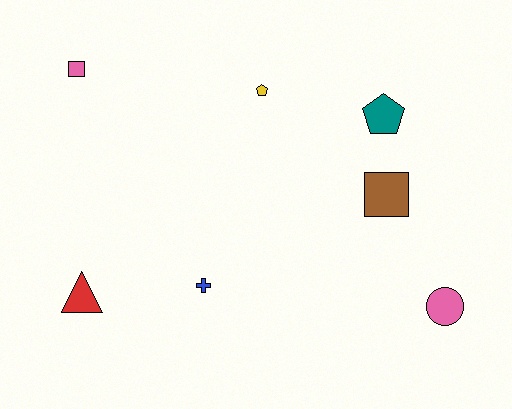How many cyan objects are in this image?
There are no cyan objects.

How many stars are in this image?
There are no stars.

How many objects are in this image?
There are 7 objects.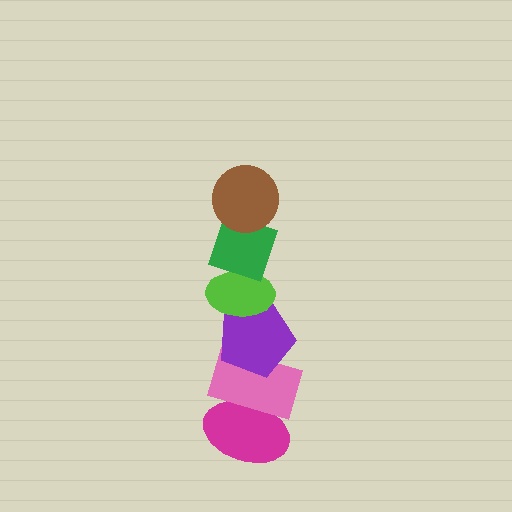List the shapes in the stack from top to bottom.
From top to bottom: the brown circle, the green diamond, the lime ellipse, the purple pentagon, the pink rectangle, the magenta ellipse.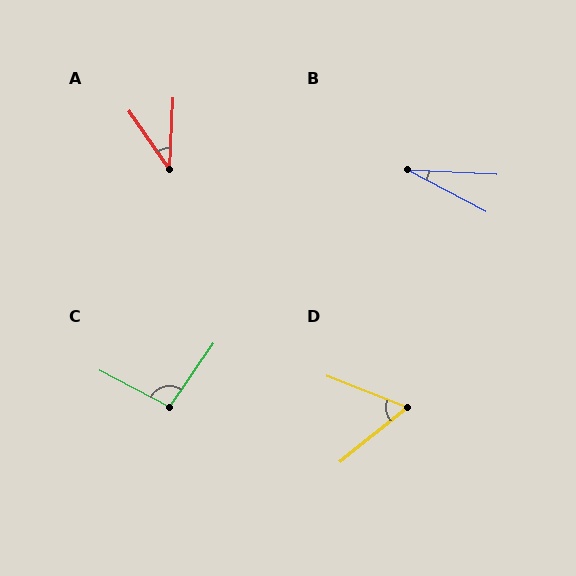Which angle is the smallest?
B, at approximately 25 degrees.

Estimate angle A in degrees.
Approximately 37 degrees.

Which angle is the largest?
C, at approximately 97 degrees.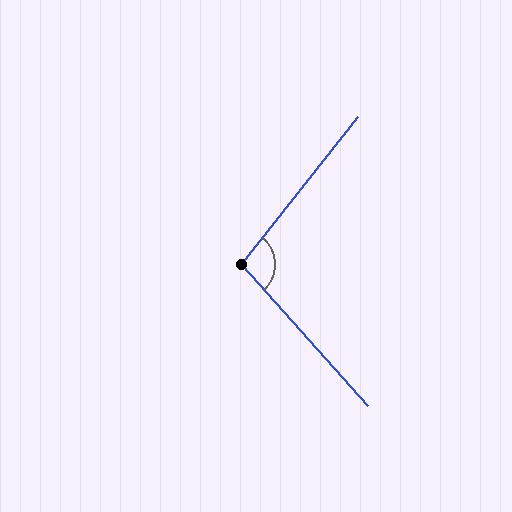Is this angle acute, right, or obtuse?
It is obtuse.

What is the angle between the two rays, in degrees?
Approximately 100 degrees.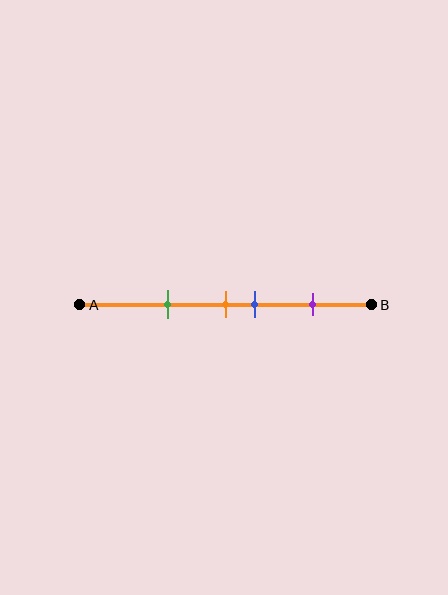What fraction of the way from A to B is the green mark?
The green mark is approximately 30% (0.3) of the way from A to B.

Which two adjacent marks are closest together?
The orange and blue marks are the closest adjacent pair.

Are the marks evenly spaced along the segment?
No, the marks are not evenly spaced.